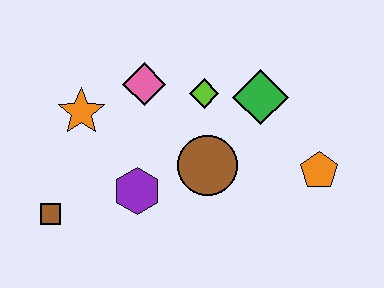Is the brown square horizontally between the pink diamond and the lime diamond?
No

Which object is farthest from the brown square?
The orange pentagon is farthest from the brown square.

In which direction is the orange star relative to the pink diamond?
The orange star is to the left of the pink diamond.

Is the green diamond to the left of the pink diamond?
No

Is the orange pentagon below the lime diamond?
Yes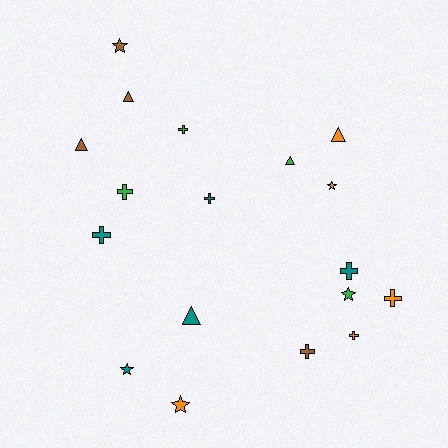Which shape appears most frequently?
Cross, with 8 objects.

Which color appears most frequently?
Teal, with 5 objects.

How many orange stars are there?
There are 2 orange stars.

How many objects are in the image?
There are 18 objects.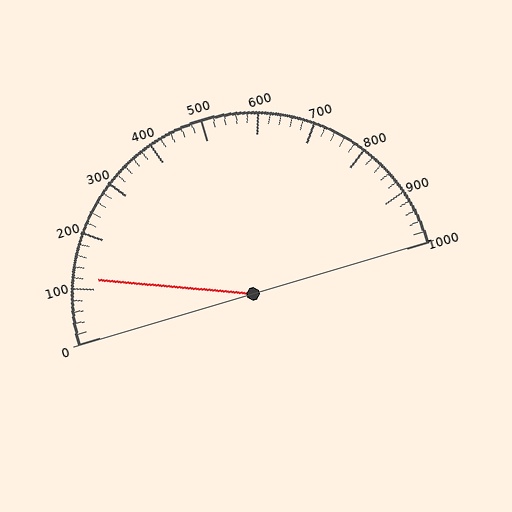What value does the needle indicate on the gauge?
The needle indicates approximately 120.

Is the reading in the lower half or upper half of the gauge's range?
The reading is in the lower half of the range (0 to 1000).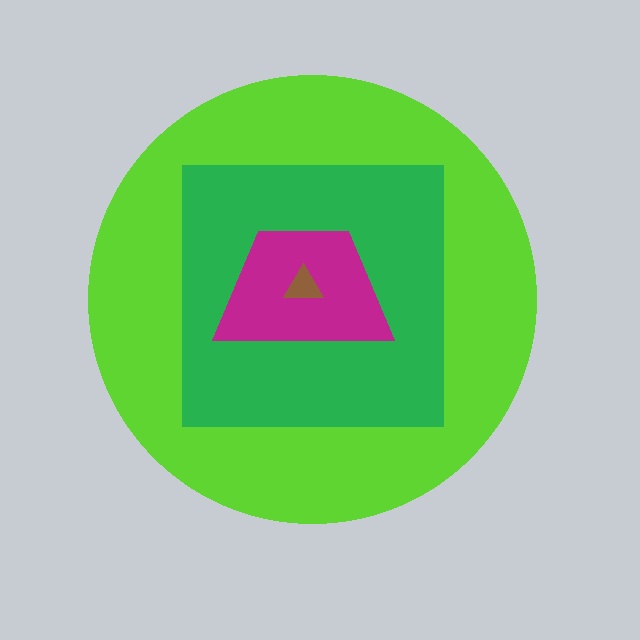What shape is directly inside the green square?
The magenta trapezoid.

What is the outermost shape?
The lime circle.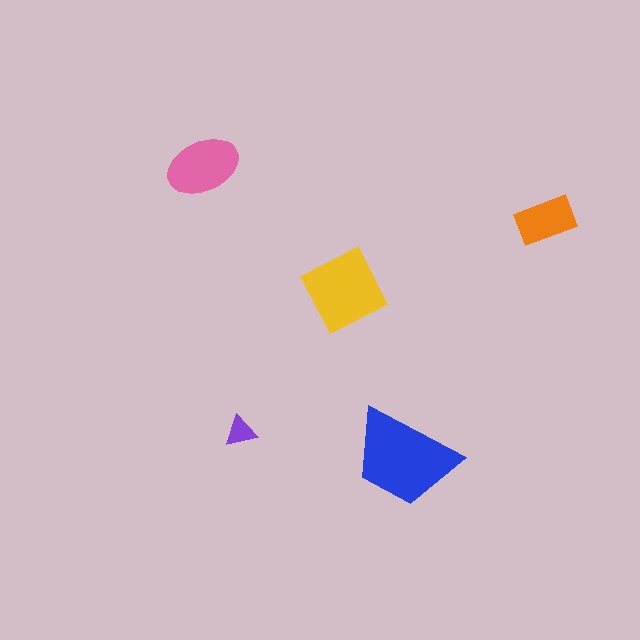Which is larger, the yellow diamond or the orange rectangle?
The yellow diamond.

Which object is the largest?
The blue trapezoid.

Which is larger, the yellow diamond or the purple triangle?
The yellow diamond.